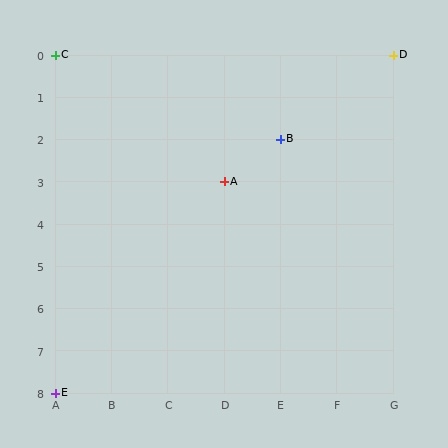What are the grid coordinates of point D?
Point D is at grid coordinates (G, 0).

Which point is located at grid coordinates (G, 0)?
Point D is at (G, 0).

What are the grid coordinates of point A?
Point A is at grid coordinates (D, 3).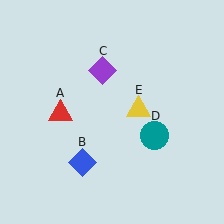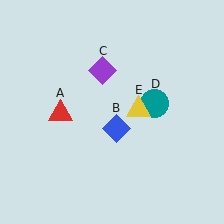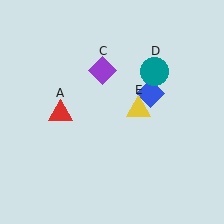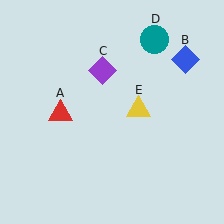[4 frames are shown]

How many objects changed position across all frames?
2 objects changed position: blue diamond (object B), teal circle (object D).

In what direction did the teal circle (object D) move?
The teal circle (object D) moved up.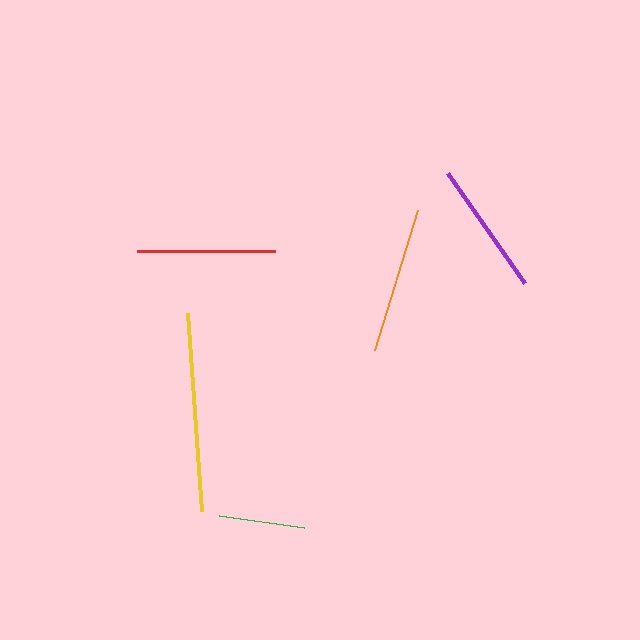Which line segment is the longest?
The yellow line is the longest at approximately 198 pixels.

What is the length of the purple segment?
The purple segment is approximately 134 pixels long.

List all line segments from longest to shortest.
From longest to shortest: yellow, orange, red, purple, green.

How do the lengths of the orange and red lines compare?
The orange and red lines are approximately the same length.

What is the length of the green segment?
The green segment is approximately 87 pixels long.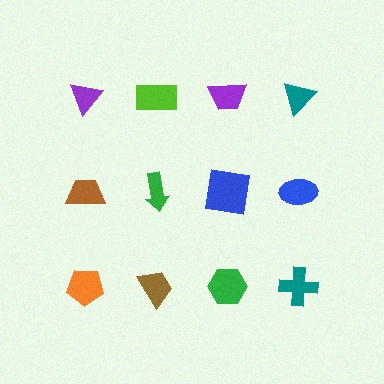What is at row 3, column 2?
A brown trapezoid.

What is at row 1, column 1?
A purple triangle.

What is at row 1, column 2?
A lime rectangle.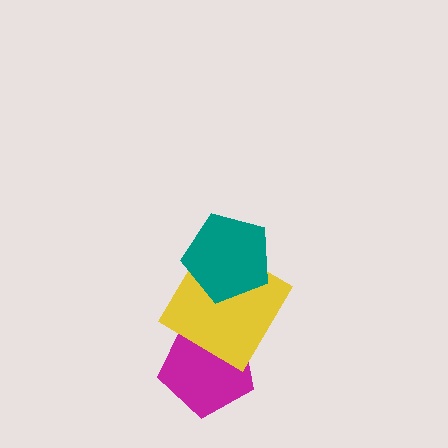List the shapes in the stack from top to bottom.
From top to bottom: the teal pentagon, the yellow diamond, the magenta pentagon.